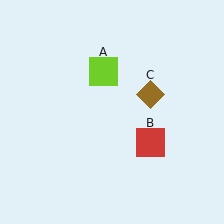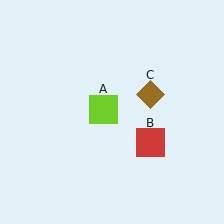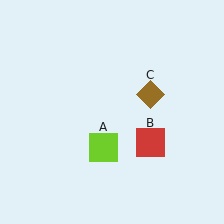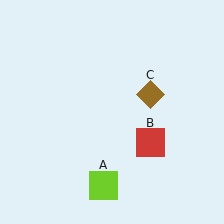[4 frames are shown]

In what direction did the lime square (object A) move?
The lime square (object A) moved down.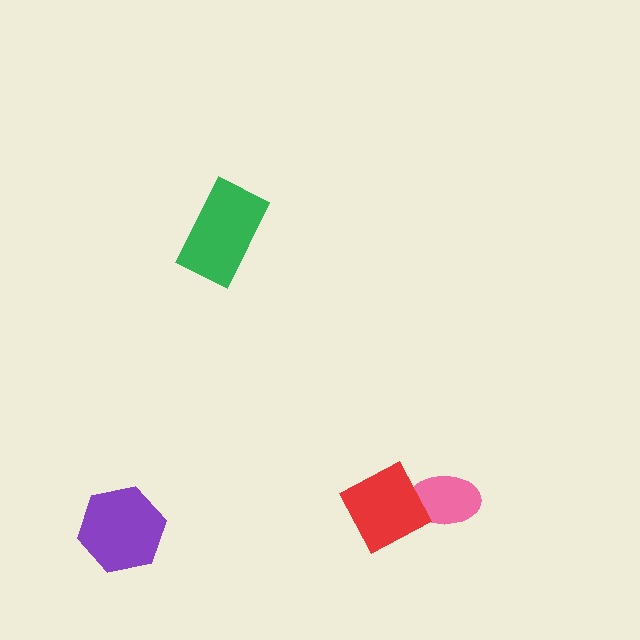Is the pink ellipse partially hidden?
Yes, it is partially covered by another shape.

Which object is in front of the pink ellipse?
The red square is in front of the pink ellipse.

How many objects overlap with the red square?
1 object overlaps with the red square.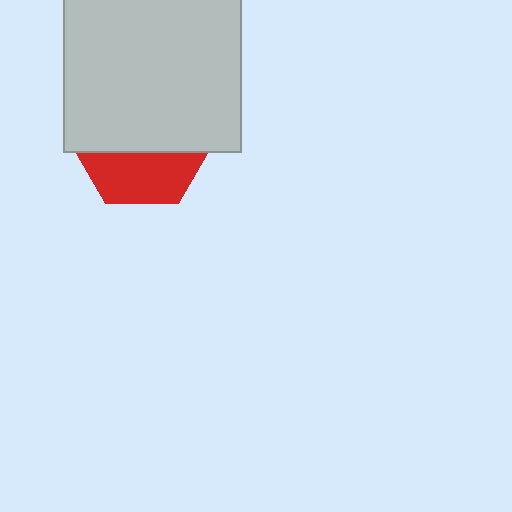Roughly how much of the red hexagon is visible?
A small part of it is visible (roughly 37%).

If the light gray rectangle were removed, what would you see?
You would see the complete red hexagon.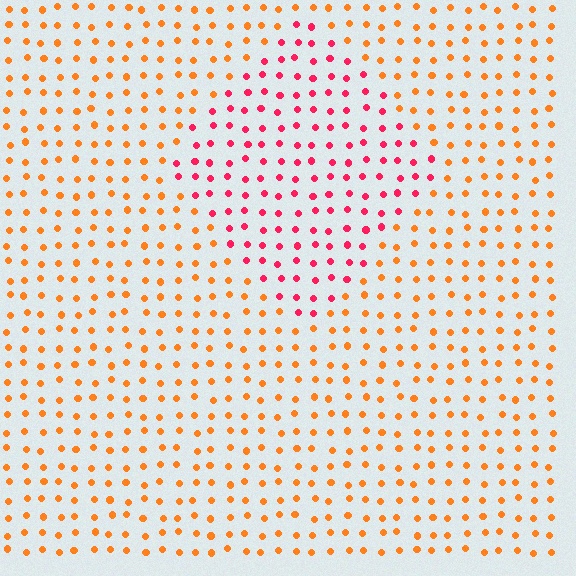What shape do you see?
I see a diamond.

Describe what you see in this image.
The image is filled with small orange elements in a uniform arrangement. A diamond-shaped region is visible where the elements are tinted to a slightly different hue, forming a subtle color boundary.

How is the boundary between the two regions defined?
The boundary is defined purely by a slight shift in hue (about 43 degrees). Spacing, size, and orientation are identical on both sides.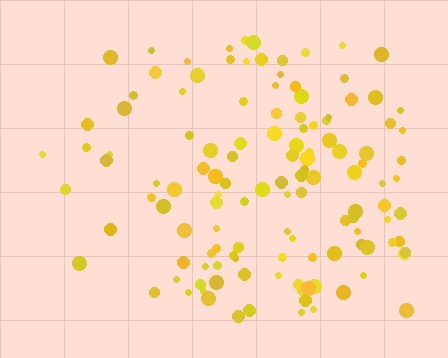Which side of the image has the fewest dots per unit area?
The left.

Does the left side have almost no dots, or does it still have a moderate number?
Still a moderate number, just noticeably fewer than the right.